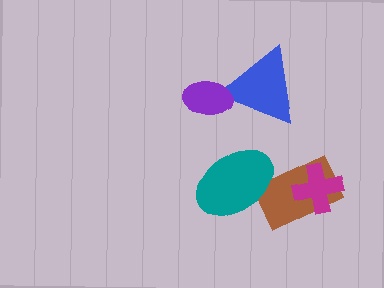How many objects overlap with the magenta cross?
1 object overlaps with the magenta cross.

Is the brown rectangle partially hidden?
Yes, it is partially covered by another shape.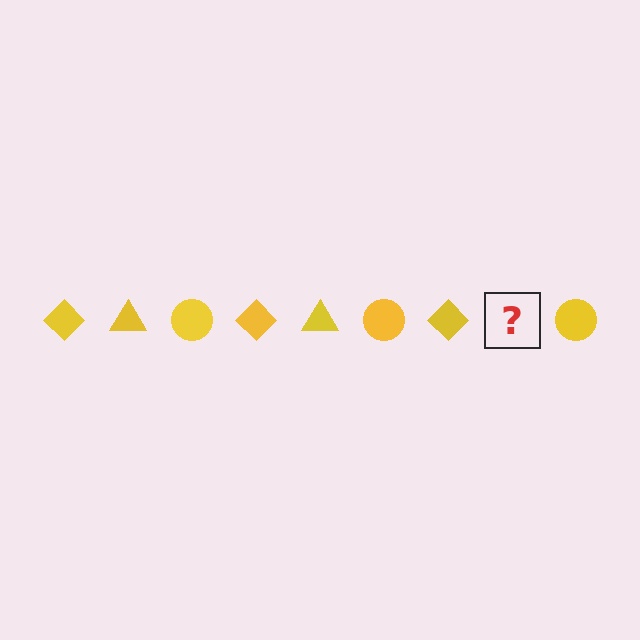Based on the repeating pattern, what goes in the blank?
The blank should be a yellow triangle.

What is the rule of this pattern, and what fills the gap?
The rule is that the pattern cycles through diamond, triangle, circle shapes in yellow. The gap should be filled with a yellow triangle.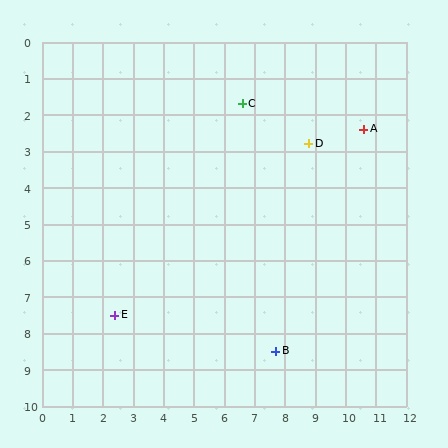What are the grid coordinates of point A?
Point A is at approximately (10.6, 2.4).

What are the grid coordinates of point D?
Point D is at approximately (8.8, 2.8).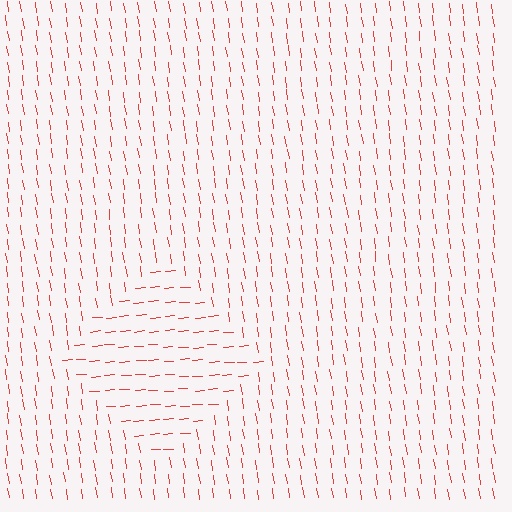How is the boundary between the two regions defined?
The boundary is defined purely by a change in line orientation (approximately 86 degrees difference). All lines are the same color and thickness.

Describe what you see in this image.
The image is filled with small red line segments. A diamond region in the image has lines oriented differently from the surrounding lines, creating a visible texture boundary.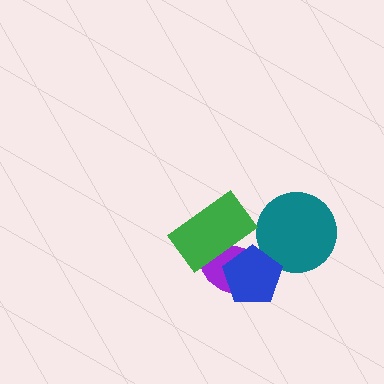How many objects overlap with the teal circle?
1 object overlaps with the teal circle.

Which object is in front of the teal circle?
The blue pentagon is in front of the teal circle.